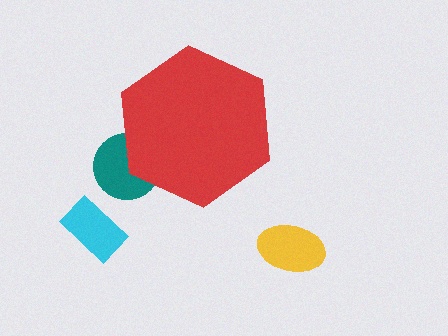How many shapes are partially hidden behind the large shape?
1 shape is partially hidden.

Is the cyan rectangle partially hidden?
No, the cyan rectangle is fully visible.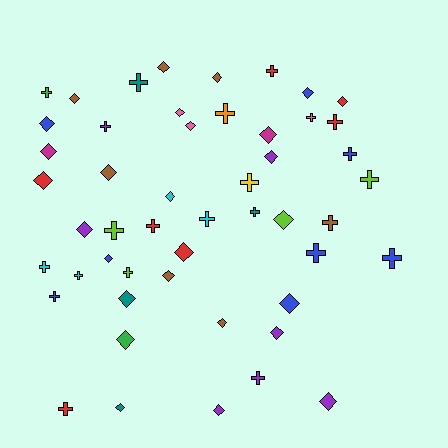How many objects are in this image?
There are 50 objects.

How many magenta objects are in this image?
There are 2 magenta objects.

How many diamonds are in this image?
There are 27 diamonds.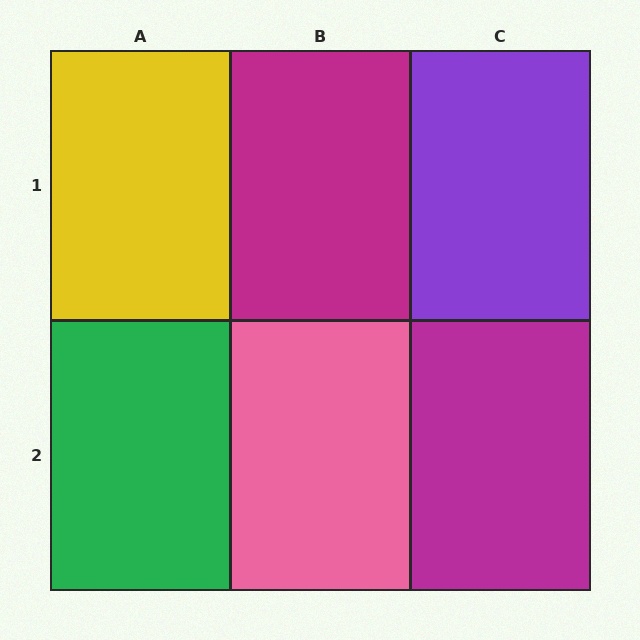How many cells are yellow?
1 cell is yellow.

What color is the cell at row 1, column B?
Magenta.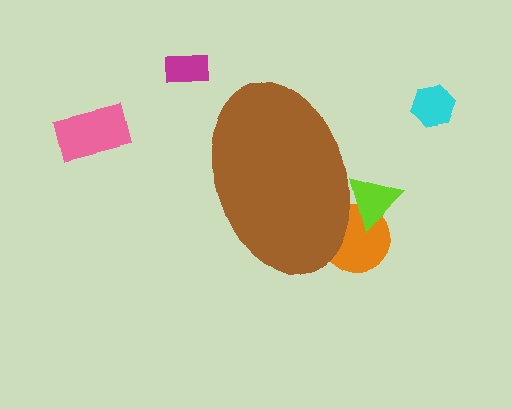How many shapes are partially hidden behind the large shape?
2 shapes are partially hidden.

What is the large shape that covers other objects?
A brown ellipse.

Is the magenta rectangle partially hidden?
No, the magenta rectangle is fully visible.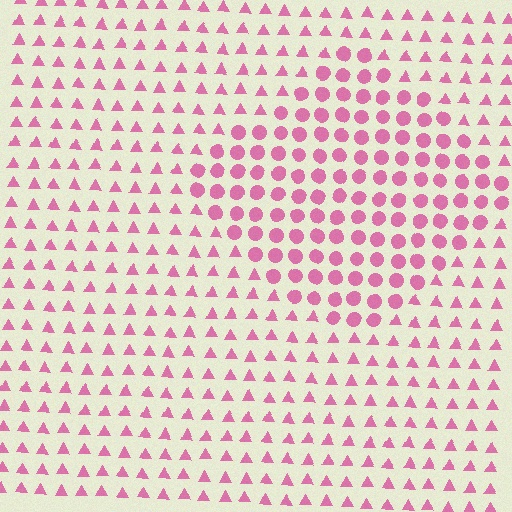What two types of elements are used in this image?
The image uses circles inside the diamond region and triangles outside it.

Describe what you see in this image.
The image is filled with small pink elements arranged in a uniform grid. A diamond-shaped region contains circles, while the surrounding area contains triangles. The boundary is defined purely by the change in element shape.